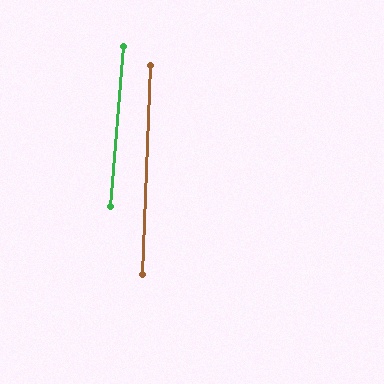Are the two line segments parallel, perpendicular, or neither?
Parallel — their directions differ by only 2.0°.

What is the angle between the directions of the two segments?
Approximately 2 degrees.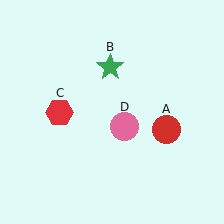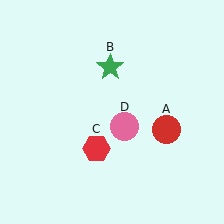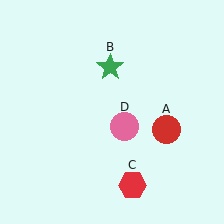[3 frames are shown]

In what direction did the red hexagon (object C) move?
The red hexagon (object C) moved down and to the right.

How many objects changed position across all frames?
1 object changed position: red hexagon (object C).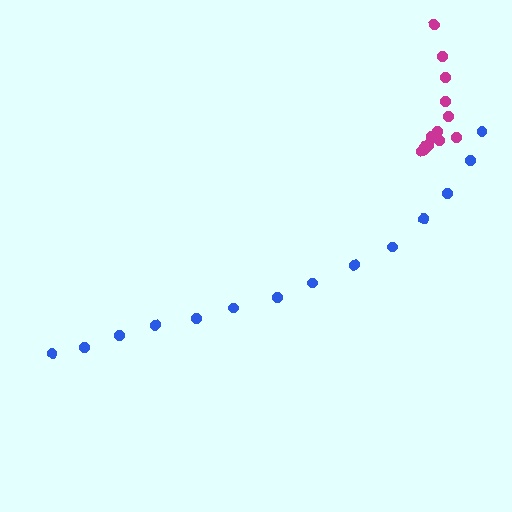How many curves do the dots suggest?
There are 2 distinct paths.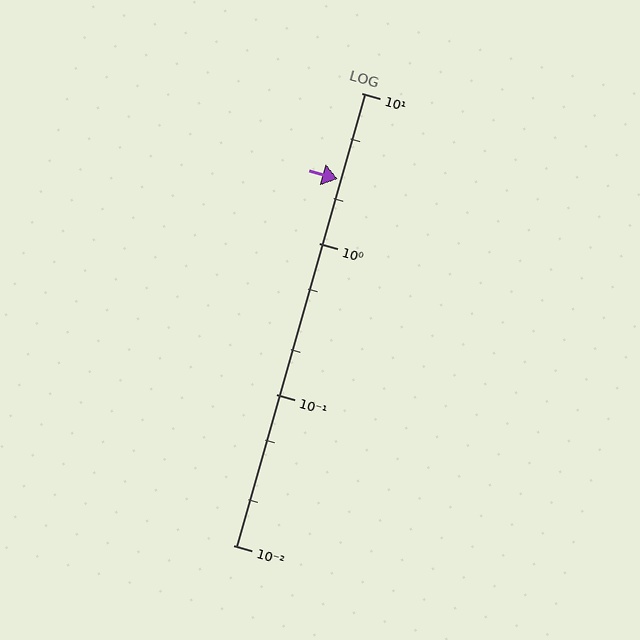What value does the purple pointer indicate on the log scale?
The pointer indicates approximately 2.7.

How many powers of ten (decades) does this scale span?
The scale spans 3 decades, from 0.01 to 10.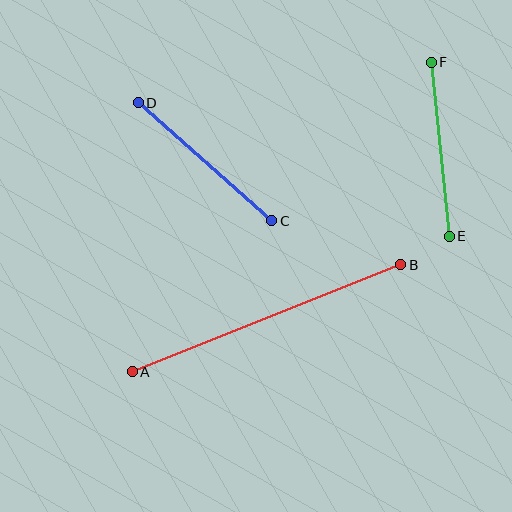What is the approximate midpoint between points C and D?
The midpoint is at approximately (205, 162) pixels.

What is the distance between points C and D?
The distance is approximately 179 pixels.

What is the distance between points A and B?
The distance is approximately 289 pixels.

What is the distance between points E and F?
The distance is approximately 175 pixels.